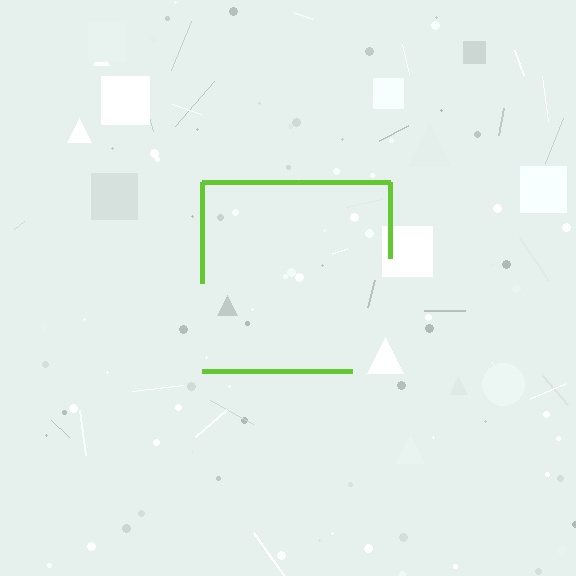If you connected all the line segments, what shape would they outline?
They would outline a square.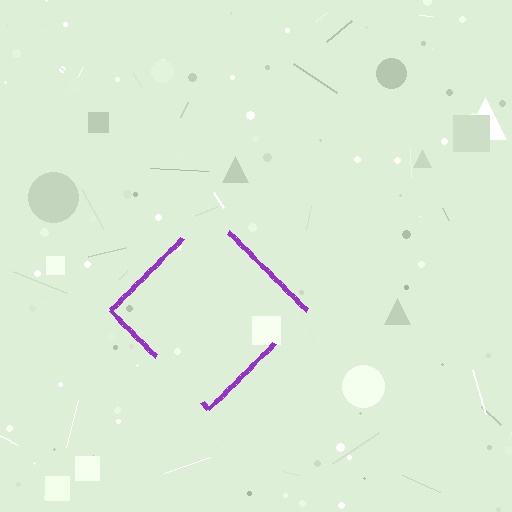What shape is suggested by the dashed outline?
The dashed outline suggests a diamond.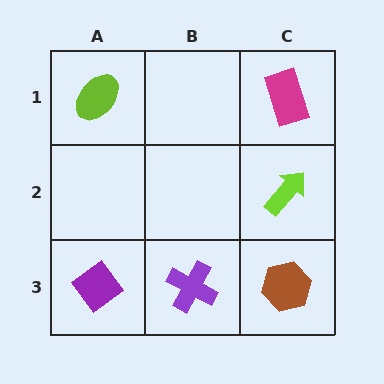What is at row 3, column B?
A purple cross.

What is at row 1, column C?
A magenta rectangle.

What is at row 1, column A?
A lime ellipse.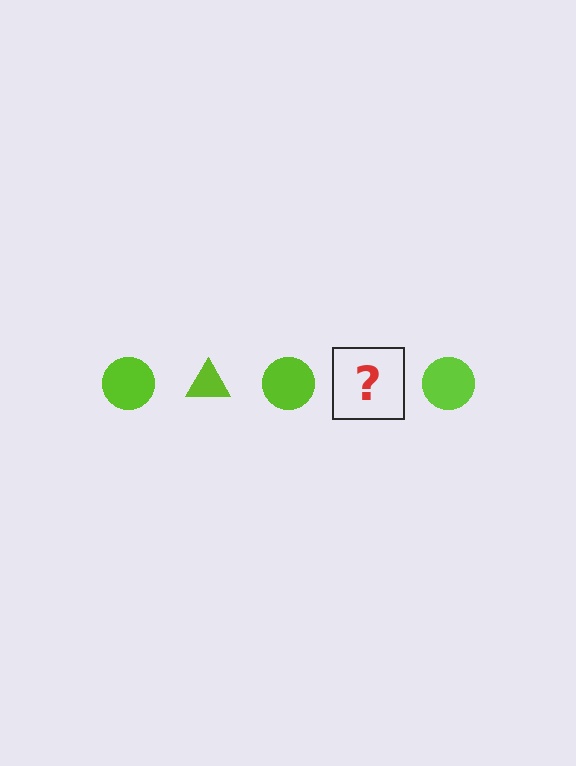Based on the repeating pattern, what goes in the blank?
The blank should be a lime triangle.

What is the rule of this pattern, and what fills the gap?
The rule is that the pattern cycles through circle, triangle shapes in lime. The gap should be filled with a lime triangle.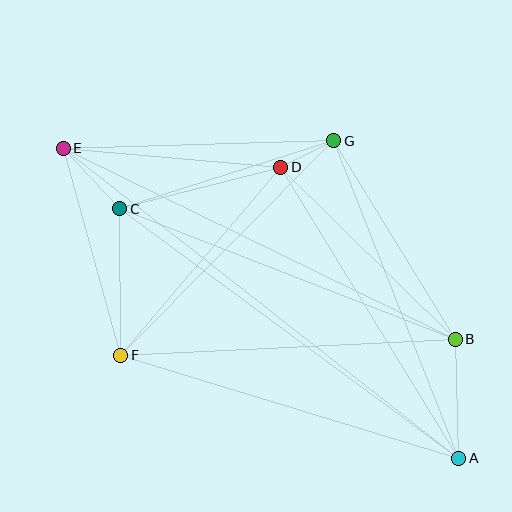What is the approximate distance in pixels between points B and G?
The distance between B and G is approximately 233 pixels.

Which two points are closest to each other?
Points D and G are closest to each other.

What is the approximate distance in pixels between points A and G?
The distance between A and G is approximately 341 pixels.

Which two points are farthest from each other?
Points A and E are farthest from each other.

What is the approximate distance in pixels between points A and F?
The distance between A and F is approximately 353 pixels.